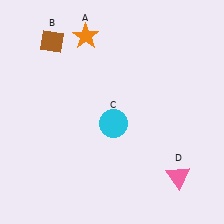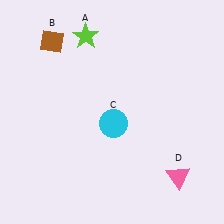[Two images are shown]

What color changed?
The star (A) changed from orange in Image 1 to lime in Image 2.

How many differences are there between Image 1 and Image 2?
There is 1 difference between the two images.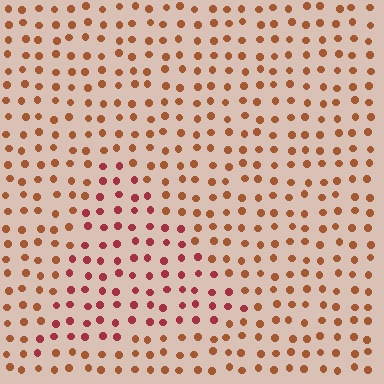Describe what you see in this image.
The image is filled with small brown elements in a uniform arrangement. A triangle-shaped region is visible where the elements are tinted to a slightly different hue, forming a subtle color boundary.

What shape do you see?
I see a triangle.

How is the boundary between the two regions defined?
The boundary is defined purely by a slight shift in hue (about 29 degrees). Spacing, size, and orientation are identical on both sides.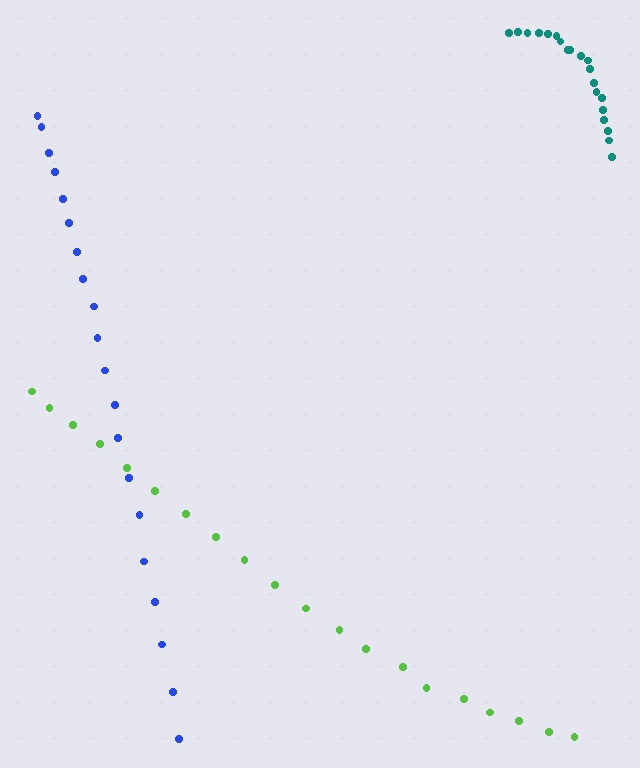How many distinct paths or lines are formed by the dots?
There are 3 distinct paths.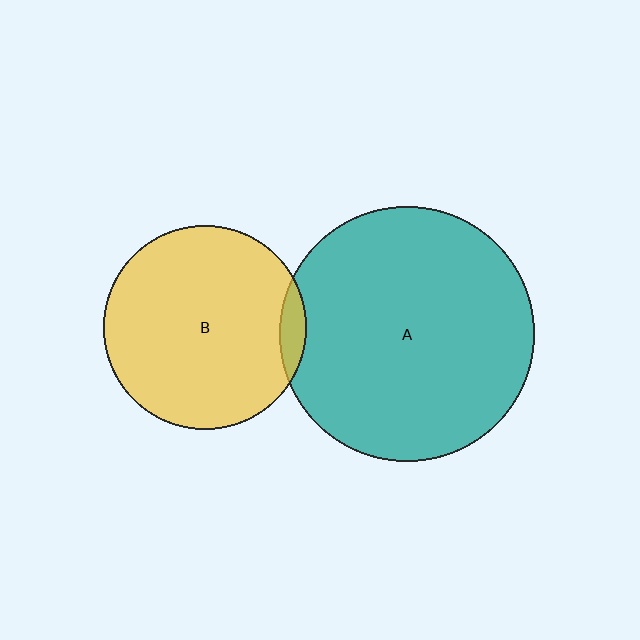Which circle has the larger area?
Circle A (teal).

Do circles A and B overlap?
Yes.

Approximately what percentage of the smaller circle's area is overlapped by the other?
Approximately 5%.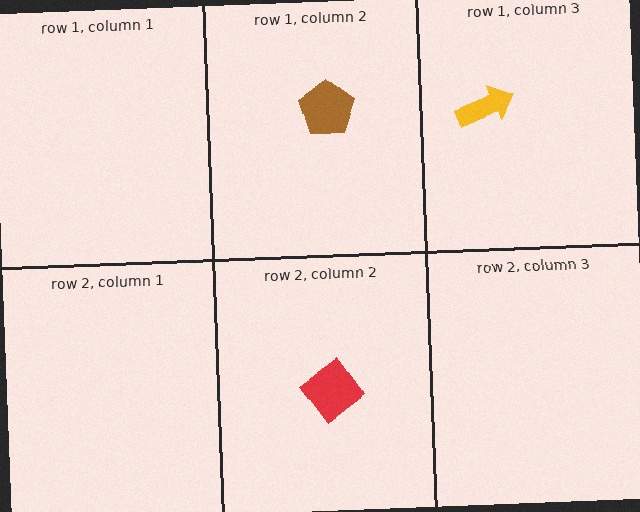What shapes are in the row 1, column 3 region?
The yellow arrow.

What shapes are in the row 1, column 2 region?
The brown pentagon.